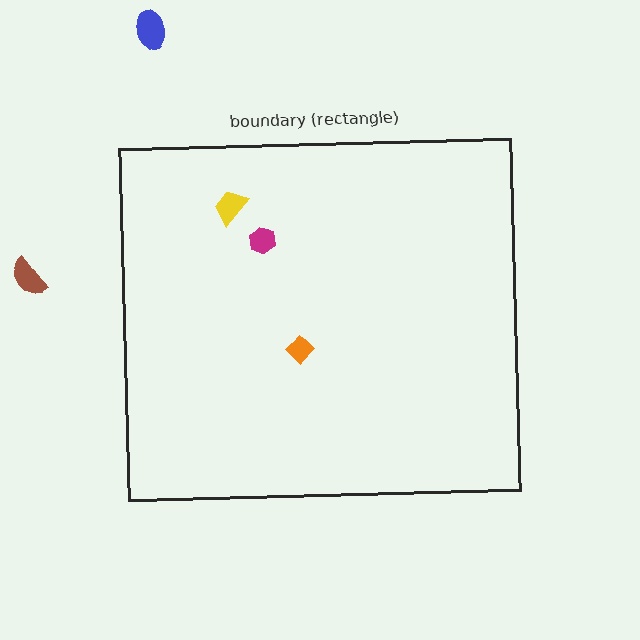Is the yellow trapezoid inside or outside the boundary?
Inside.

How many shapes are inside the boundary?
3 inside, 2 outside.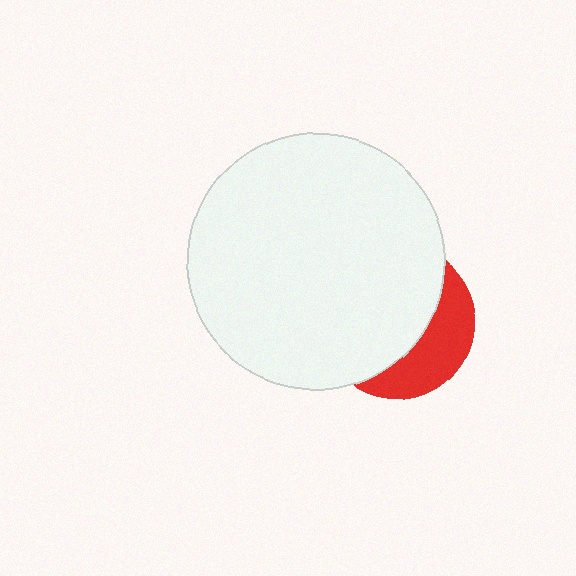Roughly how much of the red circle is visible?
A small part of it is visible (roughly 34%).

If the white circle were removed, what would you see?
You would see the complete red circle.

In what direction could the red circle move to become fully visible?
The red circle could move right. That would shift it out from behind the white circle entirely.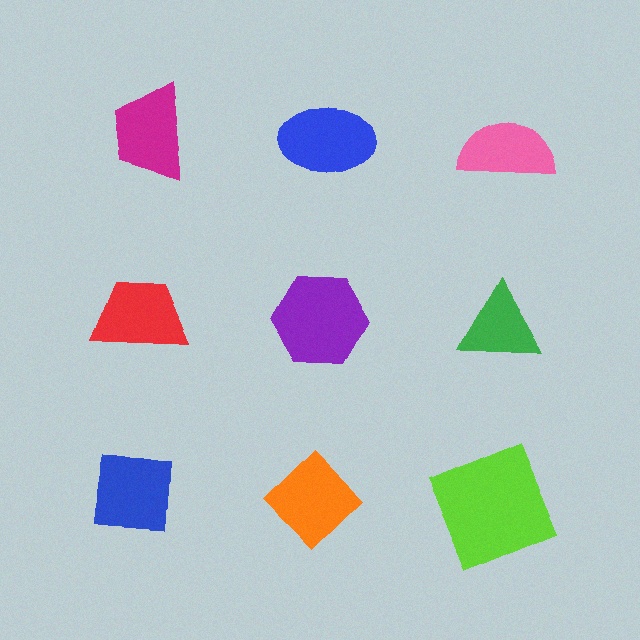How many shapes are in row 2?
3 shapes.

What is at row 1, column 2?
A blue ellipse.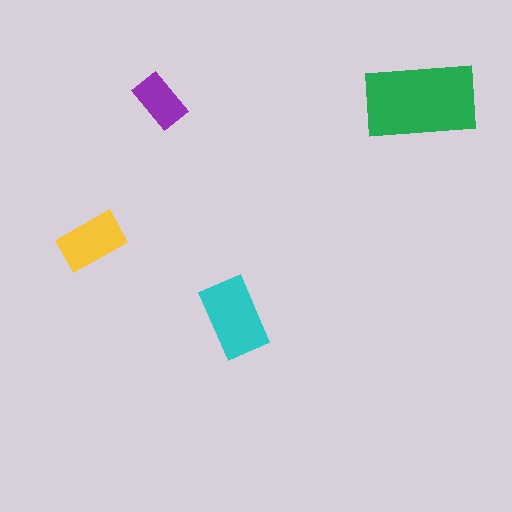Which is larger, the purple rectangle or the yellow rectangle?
The yellow one.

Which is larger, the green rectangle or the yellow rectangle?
The green one.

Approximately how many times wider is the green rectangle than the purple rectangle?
About 2 times wider.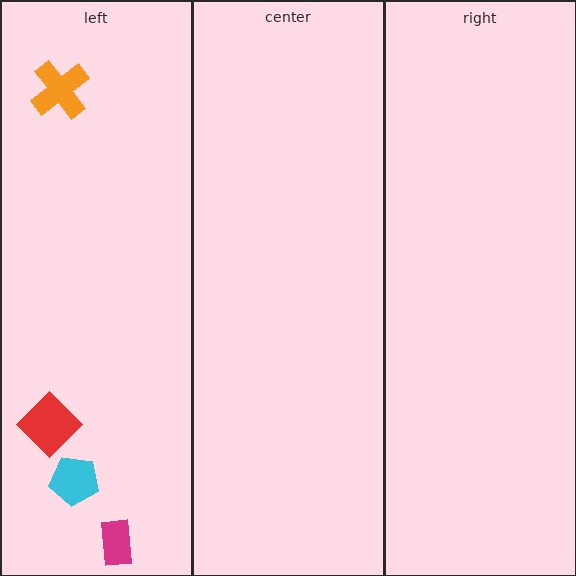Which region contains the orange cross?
The left region.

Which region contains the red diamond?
The left region.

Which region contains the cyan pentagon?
The left region.